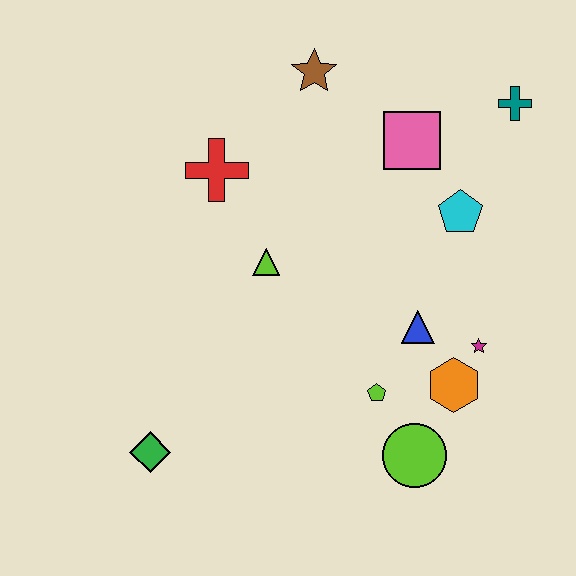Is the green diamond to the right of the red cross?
No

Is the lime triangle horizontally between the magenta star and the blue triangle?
No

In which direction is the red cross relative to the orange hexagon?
The red cross is to the left of the orange hexagon.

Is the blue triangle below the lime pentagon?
No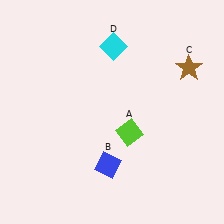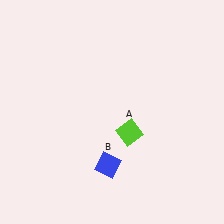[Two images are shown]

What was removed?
The cyan diamond (D), the brown star (C) were removed in Image 2.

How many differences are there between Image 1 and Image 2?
There are 2 differences between the two images.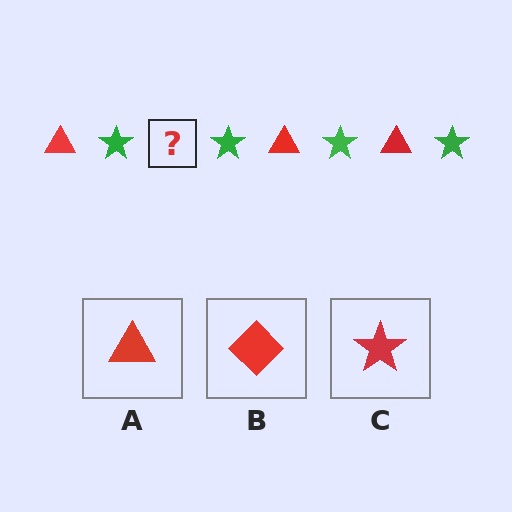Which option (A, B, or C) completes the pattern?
A.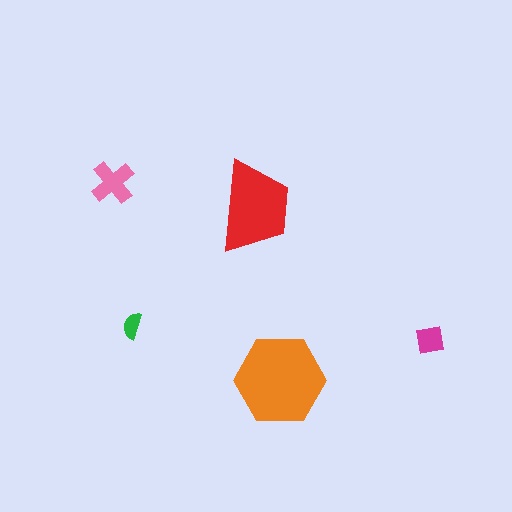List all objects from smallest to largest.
The green semicircle, the magenta square, the pink cross, the red trapezoid, the orange hexagon.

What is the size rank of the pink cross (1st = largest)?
3rd.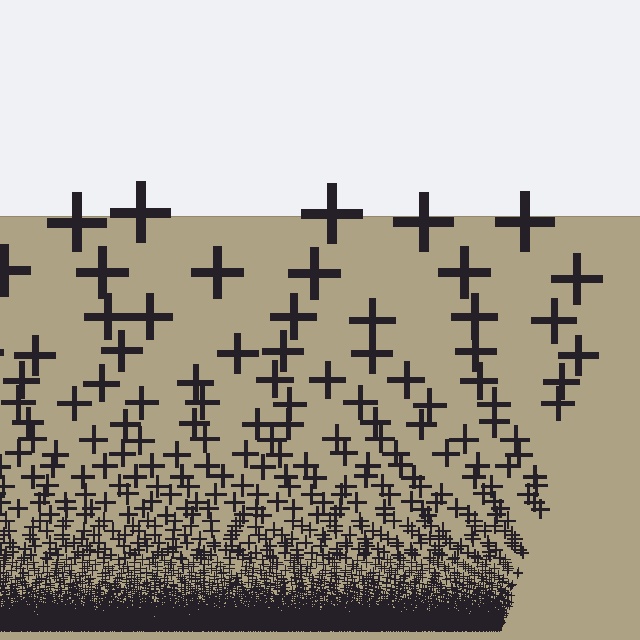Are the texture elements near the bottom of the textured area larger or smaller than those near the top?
Smaller. The gradient is inverted — elements near the bottom are smaller and denser.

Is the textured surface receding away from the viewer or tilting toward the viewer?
The surface appears to tilt toward the viewer. Texture elements get larger and sparser toward the top.